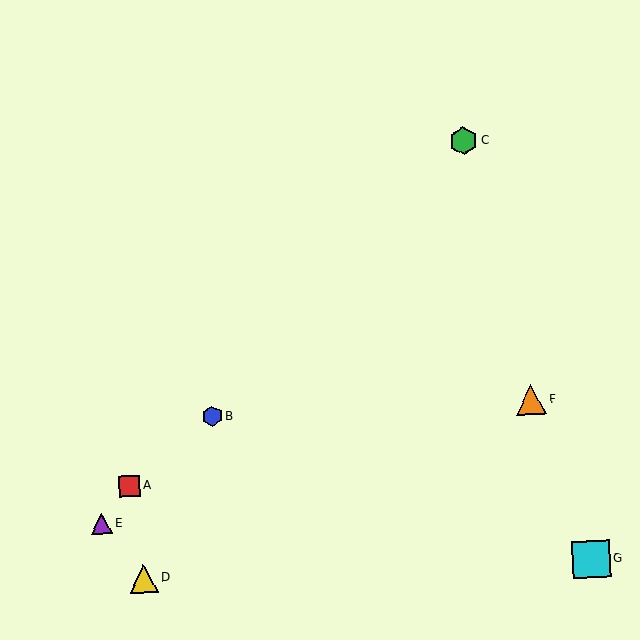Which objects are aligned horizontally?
Objects B, F are aligned horizontally.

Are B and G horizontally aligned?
No, B is at y≈416 and G is at y≈559.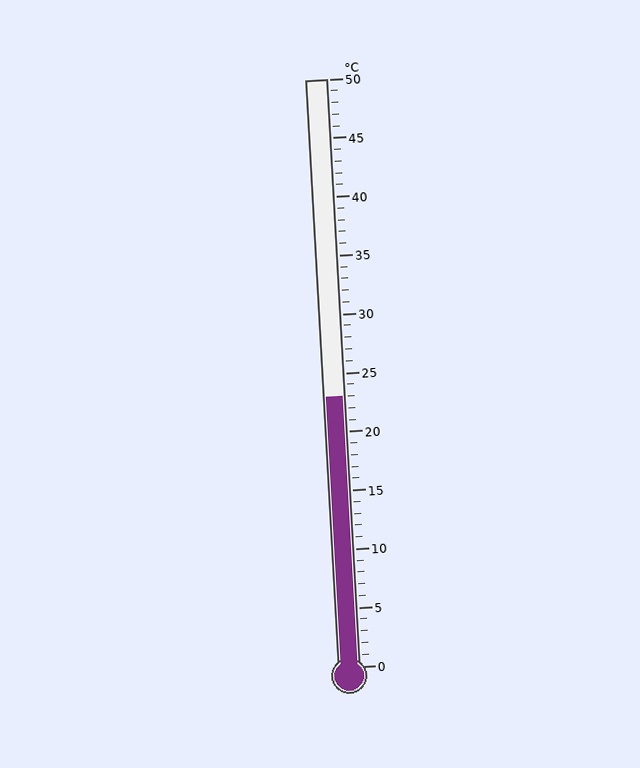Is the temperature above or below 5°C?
The temperature is above 5°C.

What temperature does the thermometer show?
The thermometer shows approximately 23°C.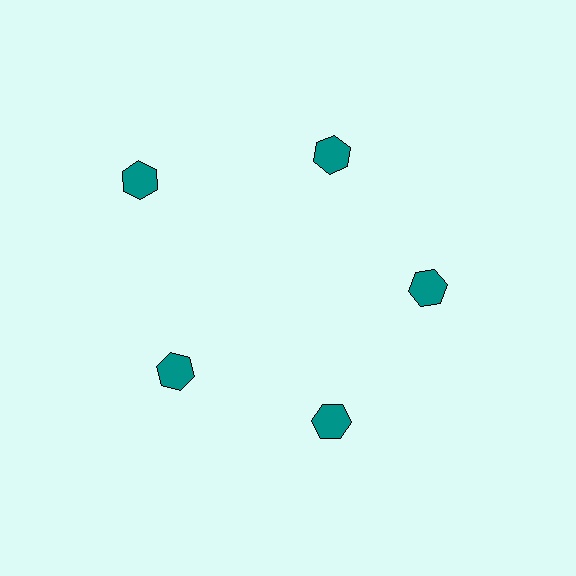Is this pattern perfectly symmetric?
No. The 5 teal hexagons are arranged in a ring, but one element near the 10 o'clock position is pushed outward from the center, breaking the 5-fold rotational symmetry.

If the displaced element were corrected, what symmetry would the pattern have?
It would have 5-fold rotational symmetry — the pattern would map onto itself every 72 degrees.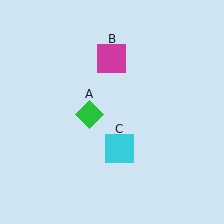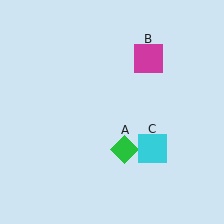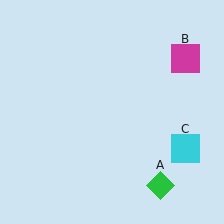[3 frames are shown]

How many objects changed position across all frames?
3 objects changed position: green diamond (object A), magenta square (object B), cyan square (object C).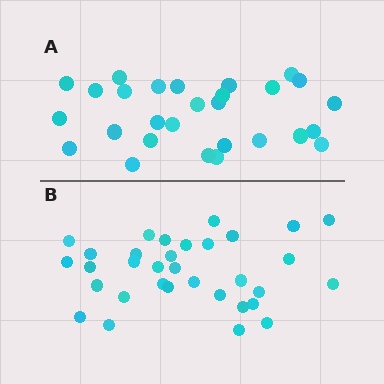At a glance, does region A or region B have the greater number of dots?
Region B (the bottom region) has more dots.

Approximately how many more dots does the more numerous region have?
Region B has about 5 more dots than region A.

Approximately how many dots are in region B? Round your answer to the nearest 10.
About 30 dots. (The exact count is 33, which rounds to 30.)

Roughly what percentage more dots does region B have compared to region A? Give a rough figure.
About 20% more.